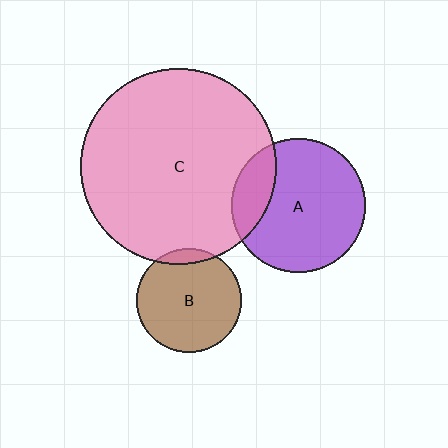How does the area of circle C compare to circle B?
Approximately 3.5 times.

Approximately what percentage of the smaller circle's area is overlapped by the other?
Approximately 10%.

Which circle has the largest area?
Circle C (pink).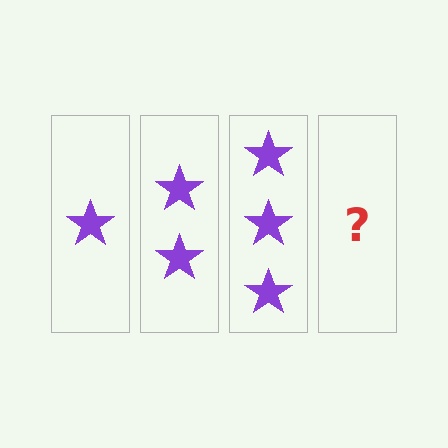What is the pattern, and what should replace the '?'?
The pattern is that each step adds one more star. The '?' should be 4 stars.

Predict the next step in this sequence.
The next step is 4 stars.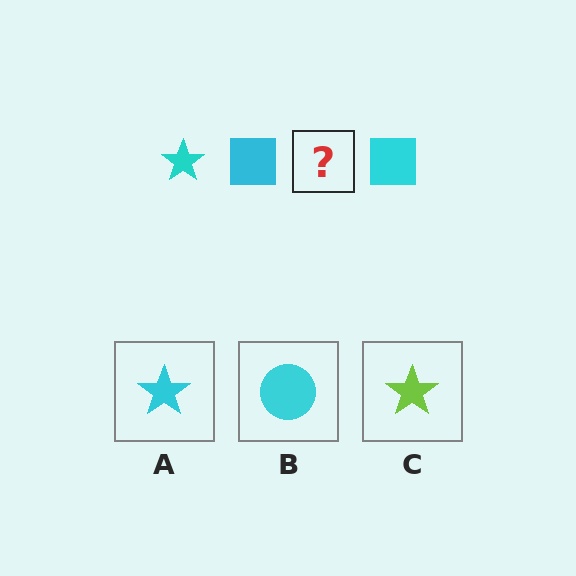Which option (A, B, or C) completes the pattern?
A.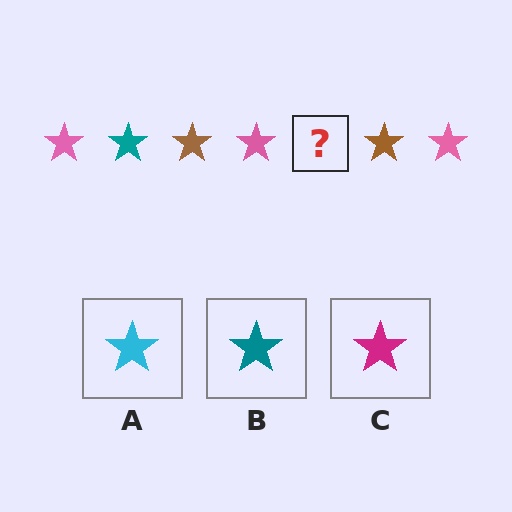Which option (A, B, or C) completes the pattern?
B.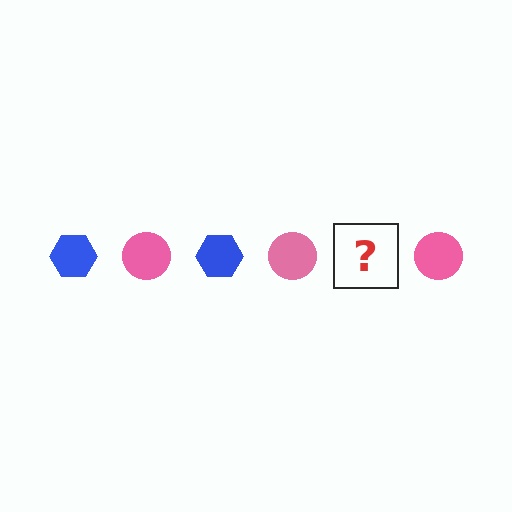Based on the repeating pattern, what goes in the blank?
The blank should be a blue hexagon.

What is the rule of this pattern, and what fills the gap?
The rule is that the pattern alternates between blue hexagon and pink circle. The gap should be filled with a blue hexagon.